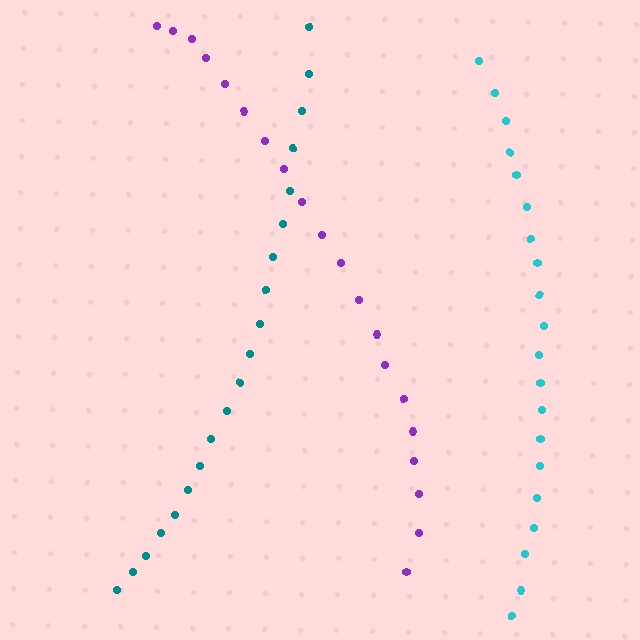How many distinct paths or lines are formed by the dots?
There are 3 distinct paths.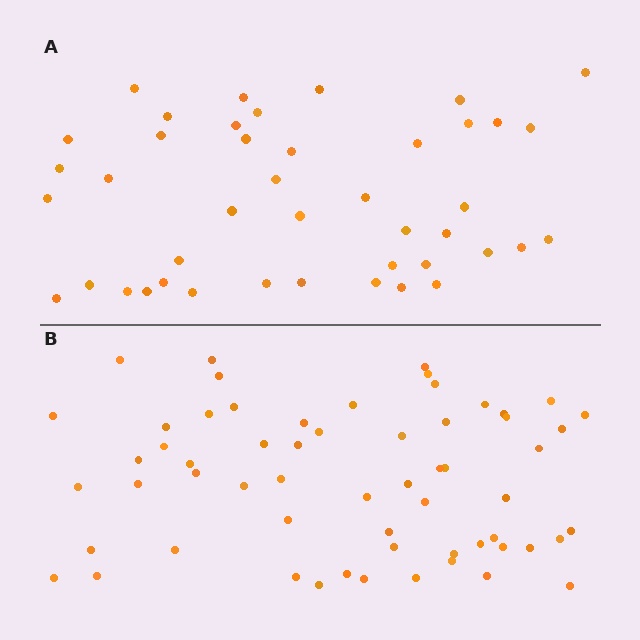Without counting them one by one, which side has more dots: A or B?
Region B (the bottom region) has more dots.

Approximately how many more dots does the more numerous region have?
Region B has approximately 15 more dots than region A.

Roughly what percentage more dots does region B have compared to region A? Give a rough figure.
About 40% more.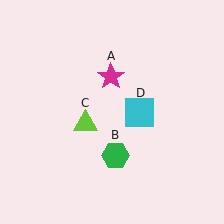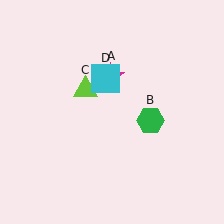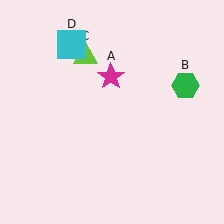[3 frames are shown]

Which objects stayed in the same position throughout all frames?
Magenta star (object A) remained stationary.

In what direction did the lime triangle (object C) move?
The lime triangle (object C) moved up.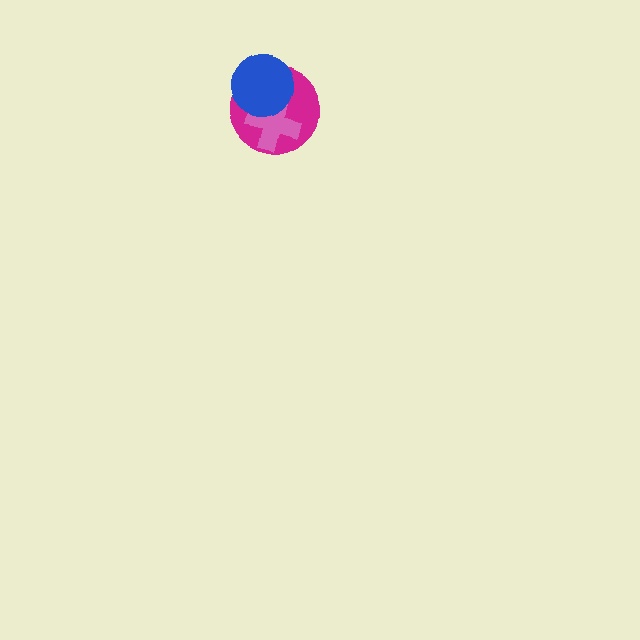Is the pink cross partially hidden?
Yes, it is partially covered by another shape.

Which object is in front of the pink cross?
The blue circle is in front of the pink cross.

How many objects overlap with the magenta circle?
2 objects overlap with the magenta circle.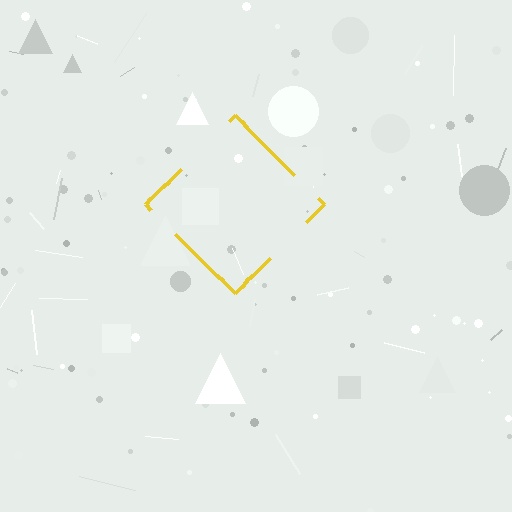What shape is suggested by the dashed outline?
The dashed outline suggests a diamond.